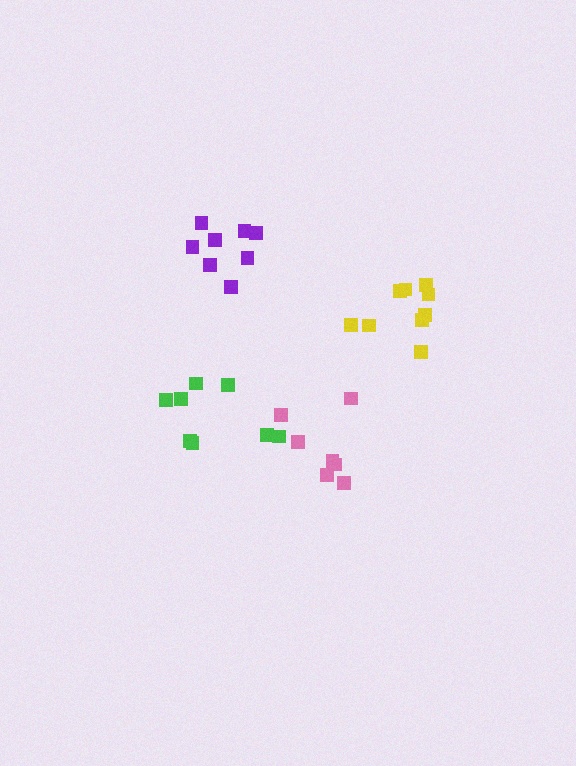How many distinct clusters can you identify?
There are 4 distinct clusters.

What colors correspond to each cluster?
The clusters are colored: purple, yellow, pink, green.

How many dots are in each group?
Group 1: 8 dots, Group 2: 9 dots, Group 3: 7 dots, Group 4: 8 dots (32 total).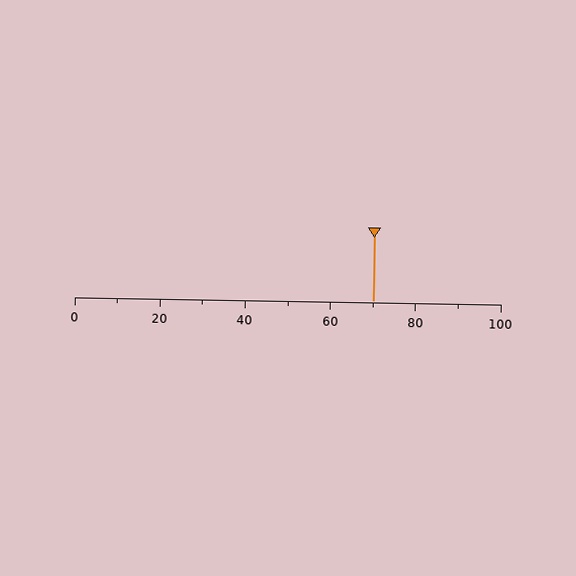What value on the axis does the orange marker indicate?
The marker indicates approximately 70.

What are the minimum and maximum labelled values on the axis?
The axis runs from 0 to 100.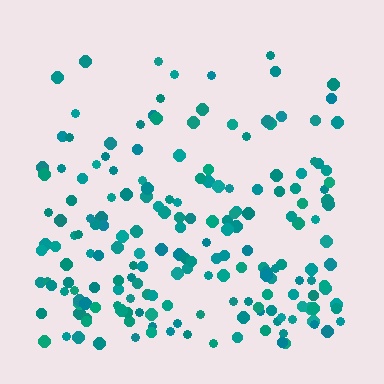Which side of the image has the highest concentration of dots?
The bottom.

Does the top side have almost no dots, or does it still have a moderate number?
Still a moderate number, just noticeably fewer than the bottom.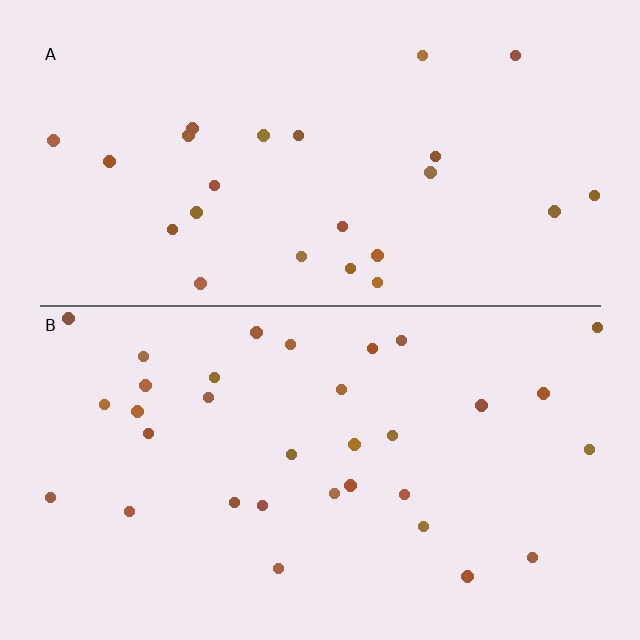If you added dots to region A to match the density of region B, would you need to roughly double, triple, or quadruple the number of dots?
Approximately double.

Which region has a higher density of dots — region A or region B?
B (the bottom).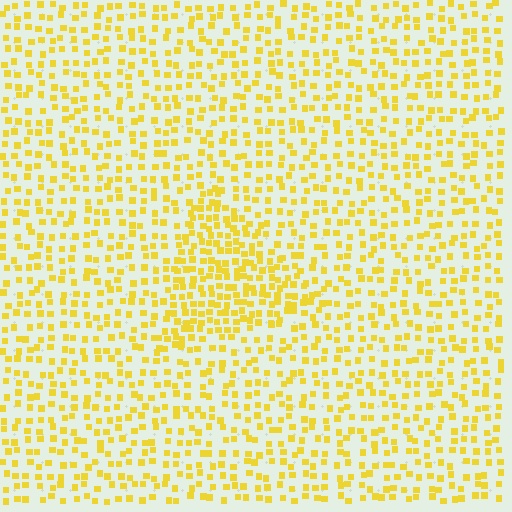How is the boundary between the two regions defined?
The boundary is defined by a change in element density (approximately 1.8x ratio). All elements are the same color, size, and shape.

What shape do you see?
I see a triangle.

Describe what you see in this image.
The image contains small yellow elements arranged at two different densities. A triangle-shaped region is visible where the elements are more densely packed than the surrounding area.